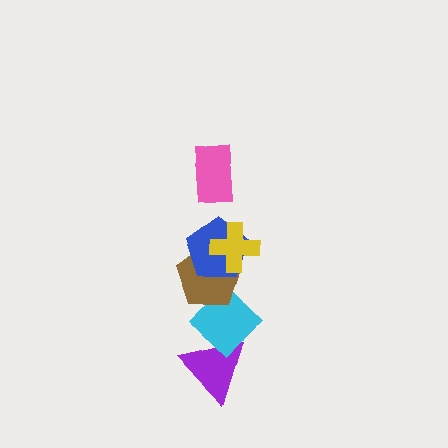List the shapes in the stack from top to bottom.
From top to bottom: the pink rectangle, the yellow cross, the blue pentagon, the brown pentagon, the cyan diamond, the purple triangle.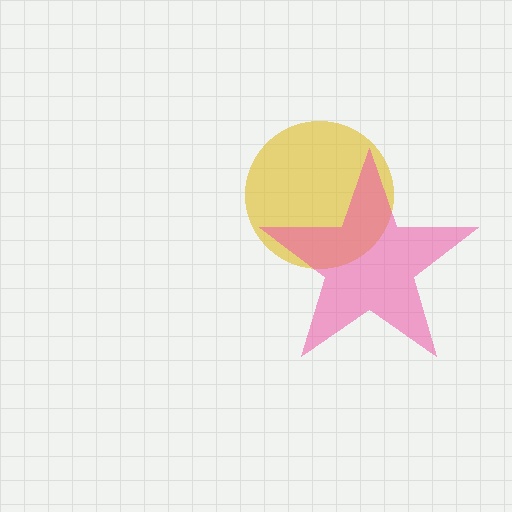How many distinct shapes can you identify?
There are 2 distinct shapes: a yellow circle, a pink star.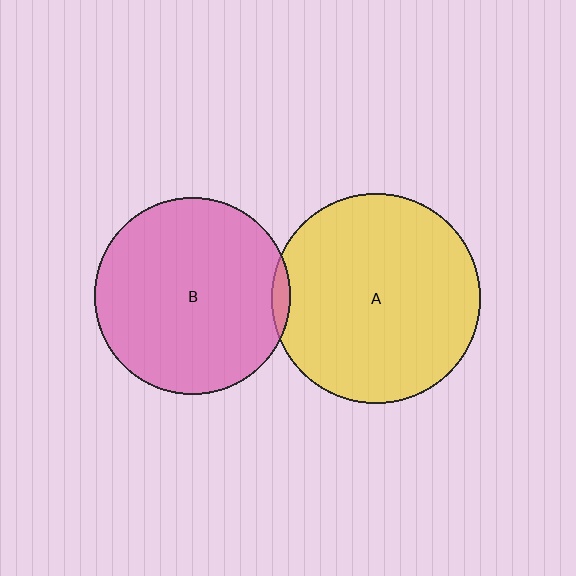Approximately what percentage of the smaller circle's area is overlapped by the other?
Approximately 5%.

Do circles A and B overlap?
Yes.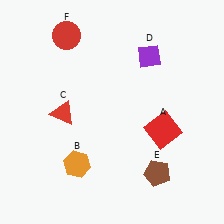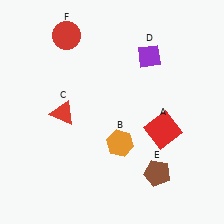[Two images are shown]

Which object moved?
The orange hexagon (B) moved right.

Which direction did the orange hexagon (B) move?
The orange hexagon (B) moved right.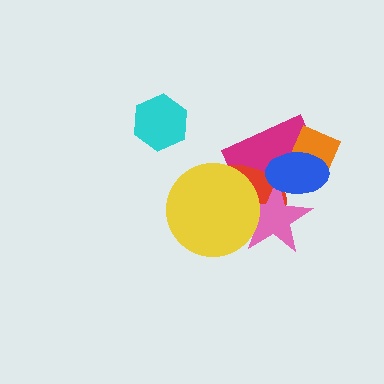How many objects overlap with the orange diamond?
2 objects overlap with the orange diamond.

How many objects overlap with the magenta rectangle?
5 objects overlap with the magenta rectangle.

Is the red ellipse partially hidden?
Yes, it is partially covered by another shape.